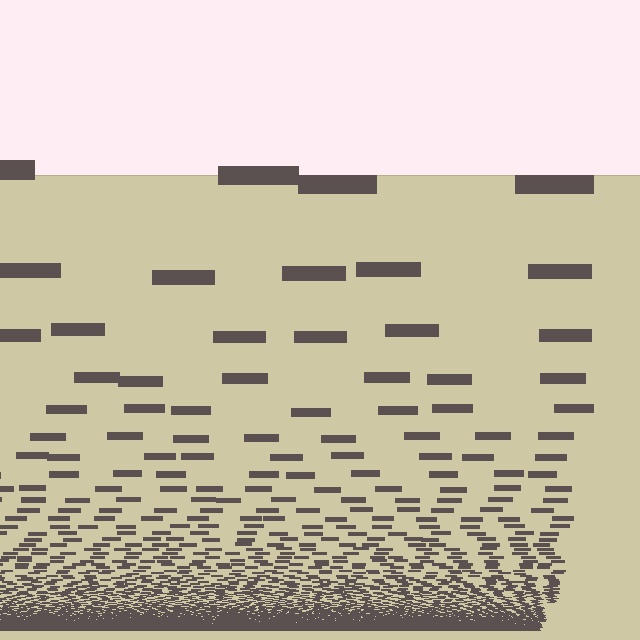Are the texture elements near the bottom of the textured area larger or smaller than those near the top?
Smaller. The gradient is inverted — elements near the bottom are smaller and denser.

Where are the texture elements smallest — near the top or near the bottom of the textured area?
Near the bottom.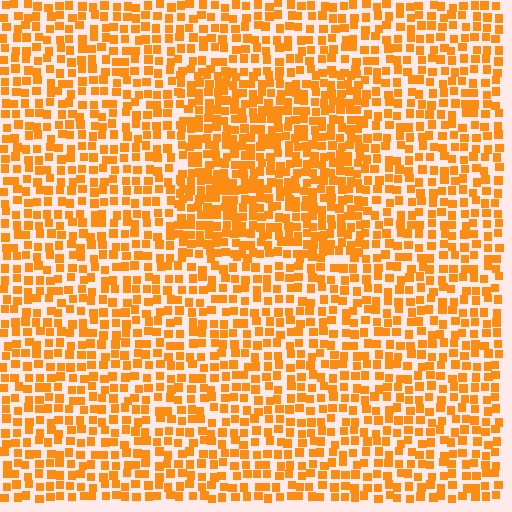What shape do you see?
I see a rectangle.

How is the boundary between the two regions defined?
The boundary is defined by a change in element density (approximately 1.5x ratio). All elements are the same color, size, and shape.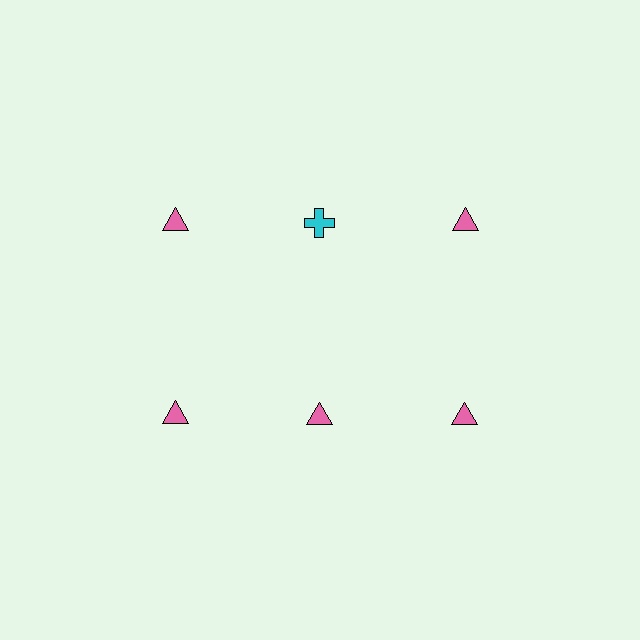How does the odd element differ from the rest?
It differs in both color (cyan instead of pink) and shape (cross instead of triangle).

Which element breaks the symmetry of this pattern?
The cyan cross in the top row, second from left column breaks the symmetry. All other shapes are pink triangles.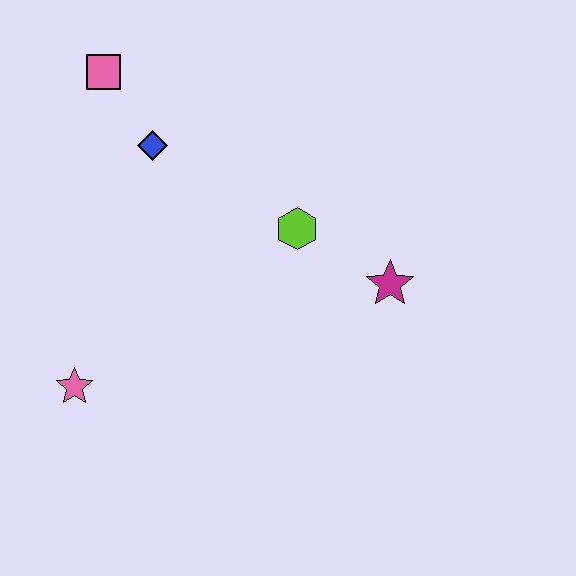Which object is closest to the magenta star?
The lime hexagon is closest to the magenta star.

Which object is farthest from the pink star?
The magenta star is farthest from the pink star.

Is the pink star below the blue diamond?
Yes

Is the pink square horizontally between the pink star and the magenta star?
Yes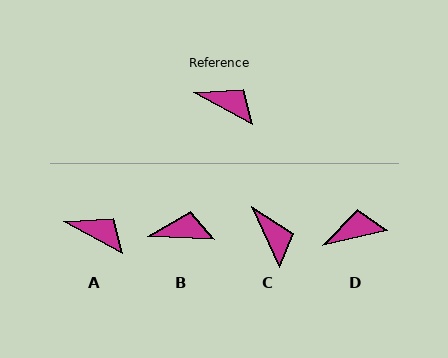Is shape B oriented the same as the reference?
No, it is off by about 26 degrees.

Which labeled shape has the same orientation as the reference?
A.